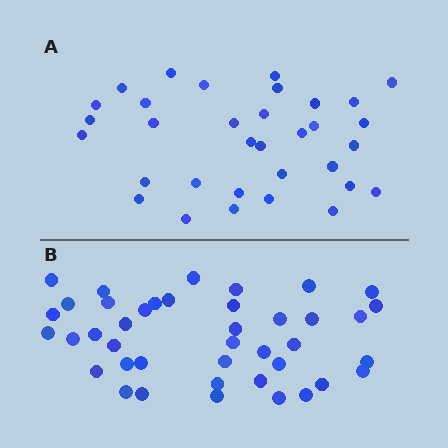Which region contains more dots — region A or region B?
Region B (the bottom region) has more dots.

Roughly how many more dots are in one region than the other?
Region B has roughly 8 or so more dots than region A.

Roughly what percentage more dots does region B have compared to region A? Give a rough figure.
About 25% more.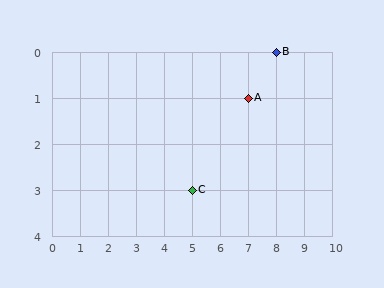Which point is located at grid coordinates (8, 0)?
Point B is at (8, 0).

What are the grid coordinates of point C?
Point C is at grid coordinates (5, 3).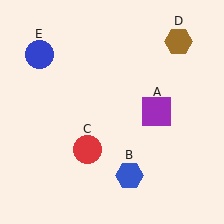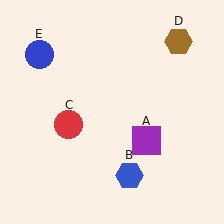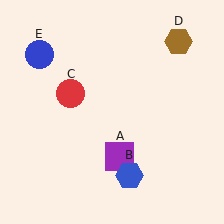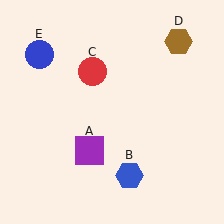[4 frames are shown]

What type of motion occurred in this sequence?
The purple square (object A), red circle (object C) rotated clockwise around the center of the scene.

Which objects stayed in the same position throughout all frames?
Blue hexagon (object B) and brown hexagon (object D) and blue circle (object E) remained stationary.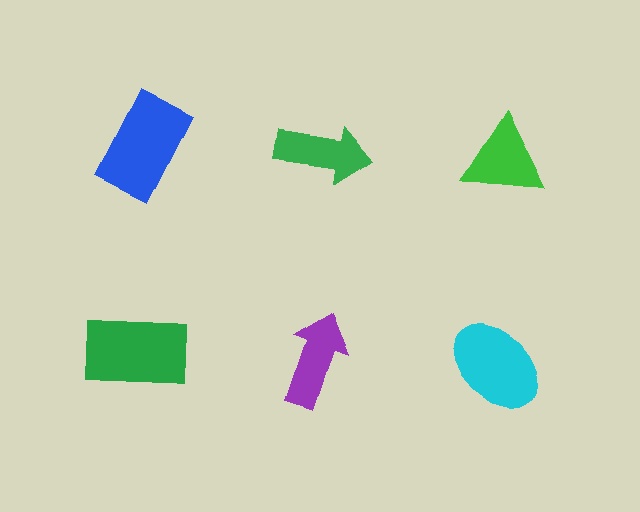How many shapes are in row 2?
3 shapes.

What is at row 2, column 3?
A cyan ellipse.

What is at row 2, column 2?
A purple arrow.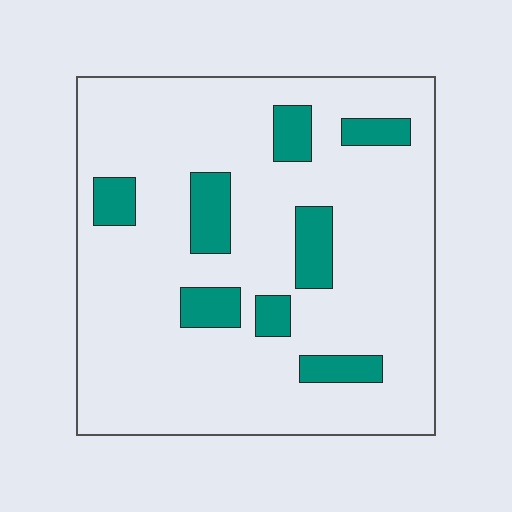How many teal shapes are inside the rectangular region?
8.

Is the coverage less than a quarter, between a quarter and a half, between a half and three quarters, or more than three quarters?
Less than a quarter.